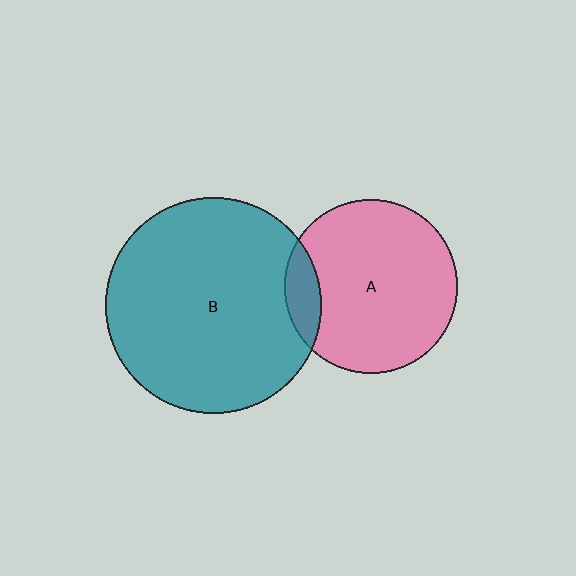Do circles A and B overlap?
Yes.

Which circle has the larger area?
Circle B (teal).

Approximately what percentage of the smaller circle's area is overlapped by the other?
Approximately 10%.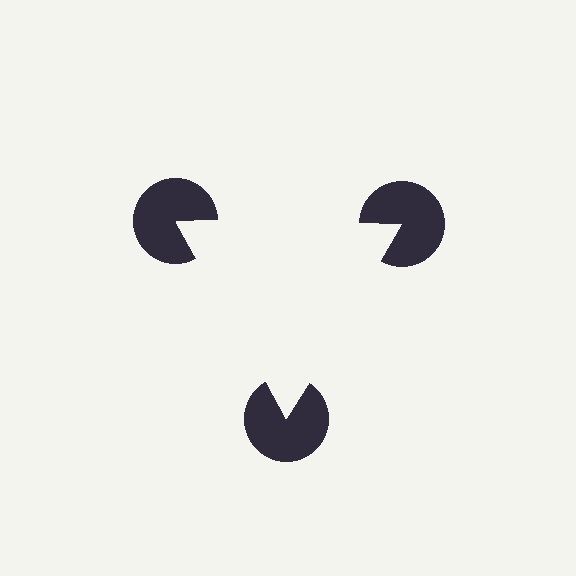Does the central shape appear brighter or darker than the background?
It typically appears slightly brighter than the background, even though no actual brightness change is drawn.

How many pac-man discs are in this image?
There are 3 — one at each vertex of the illusory triangle.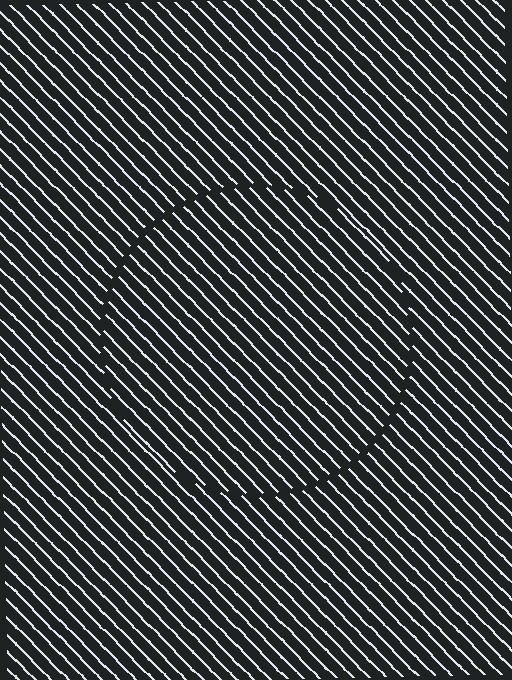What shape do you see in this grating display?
An illusory circle. The interior of the shape contains the same grating, shifted by half a period — the contour is defined by the phase discontinuity where line-ends from the inner and outer gratings abut.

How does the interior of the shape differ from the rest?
The interior of the shape contains the same grating, shifted by half a period — the contour is defined by the phase discontinuity where line-ends from the inner and outer gratings abut.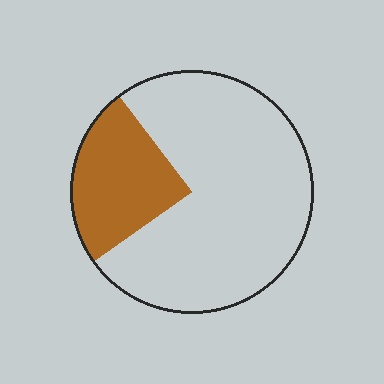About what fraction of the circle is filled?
About one quarter (1/4).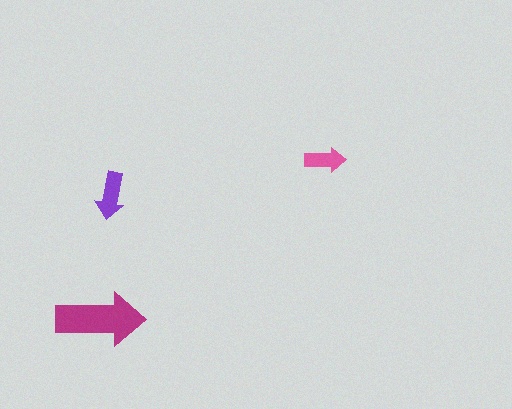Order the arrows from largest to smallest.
the magenta one, the purple one, the pink one.